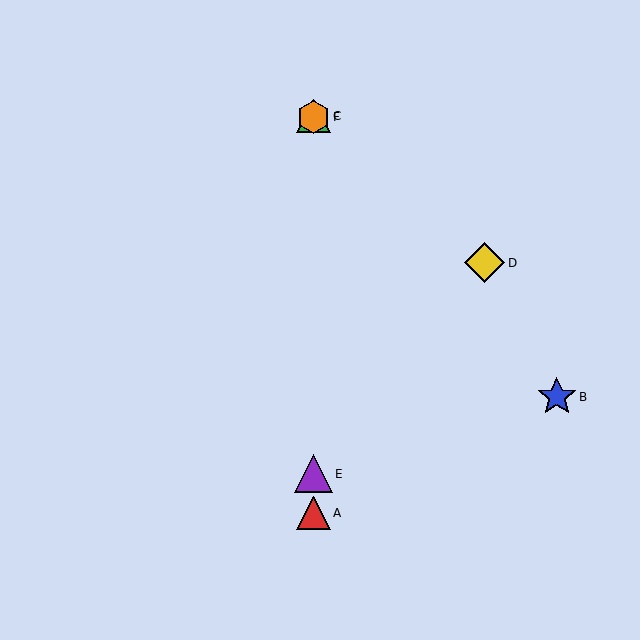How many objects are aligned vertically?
4 objects (A, C, E, F) are aligned vertically.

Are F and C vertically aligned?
Yes, both are at x≈313.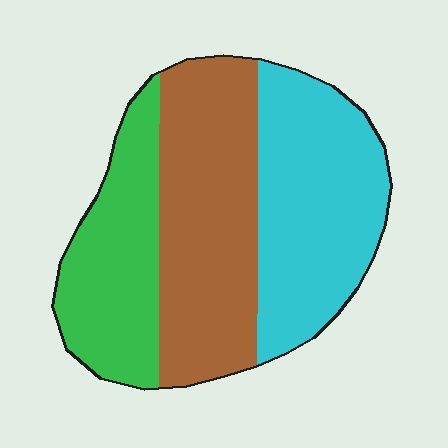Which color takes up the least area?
Green, at roughly 25%.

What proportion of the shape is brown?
Brown covers 38% of the shape.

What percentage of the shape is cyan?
Cyan covers around 35% of the shape.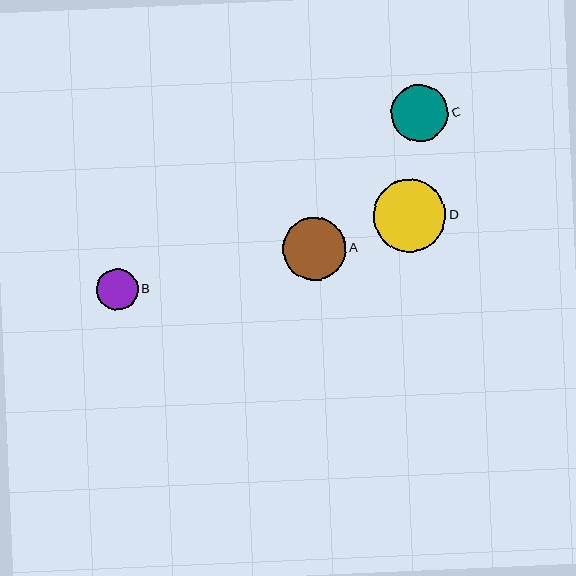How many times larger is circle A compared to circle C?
Circle A is approximately 1.1 times the size of circle C.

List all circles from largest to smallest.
From largest to smallest: D, A, C, B.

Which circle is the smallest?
Circle B is the smallest with a size of approximately 41 pixels.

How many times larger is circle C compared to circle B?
Circle C is approximately 1.4 times the size of circle B.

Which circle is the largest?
Circle D is the largest with a size of approximately 72 pixels.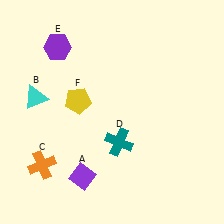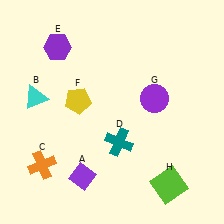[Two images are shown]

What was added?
A purple circle (G), a lime square (H) were added in Image 2.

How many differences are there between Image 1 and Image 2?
There are 2 differences between the two images.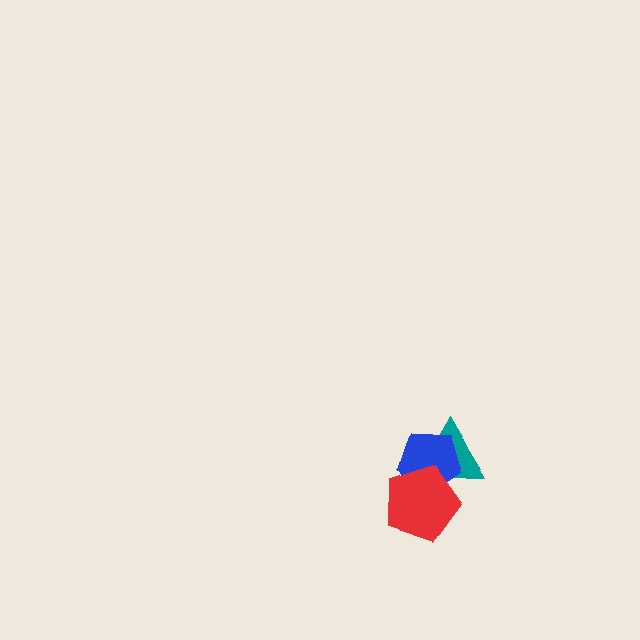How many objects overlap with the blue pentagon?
2 objects overlap with the blue pentagon.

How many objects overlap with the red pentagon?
2 objects overlap with the red pentagon.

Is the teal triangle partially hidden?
Yes, it is partially covered by another shape.